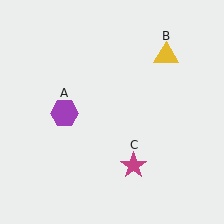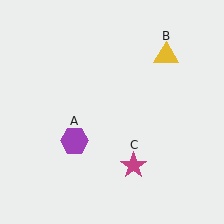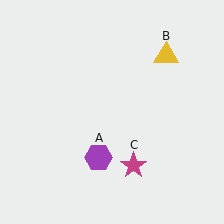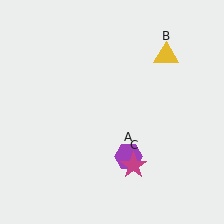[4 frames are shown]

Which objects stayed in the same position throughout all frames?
Yellow triangle (object B) and magenta star (object C) remained stationary.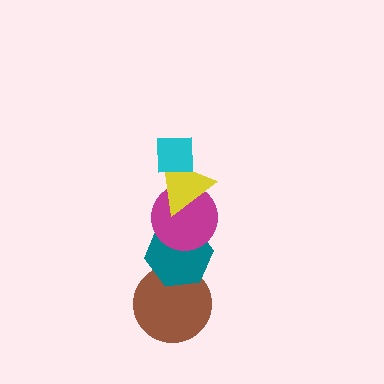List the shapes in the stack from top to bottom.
From top to bottom: the cyan square, the yellow triangle, the magenta circle, the teal hexagon, the brown circle.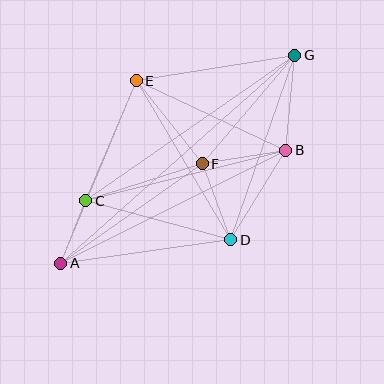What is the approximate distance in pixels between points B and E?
The distance between B and E is approximately 165 pixels.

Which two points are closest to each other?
Points A and C are closest to each other.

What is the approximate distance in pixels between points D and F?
The distance between D and F is approximately 81 pixels.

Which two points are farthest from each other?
Points A and G are farthest from each other.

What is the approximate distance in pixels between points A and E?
The distance between A and E is approximately 197 pixels.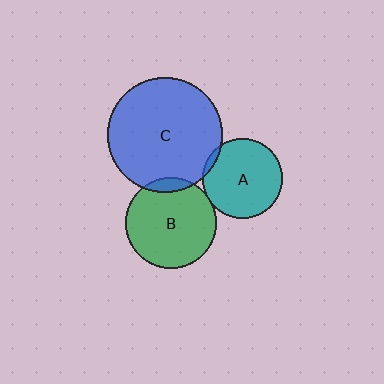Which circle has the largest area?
Circle C (blue).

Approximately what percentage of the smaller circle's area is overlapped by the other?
Approximately 5%.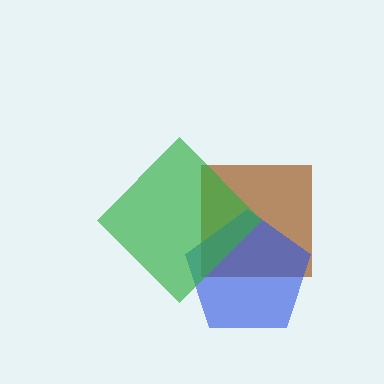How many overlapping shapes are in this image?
There are 3 overlapping shapes in the image.